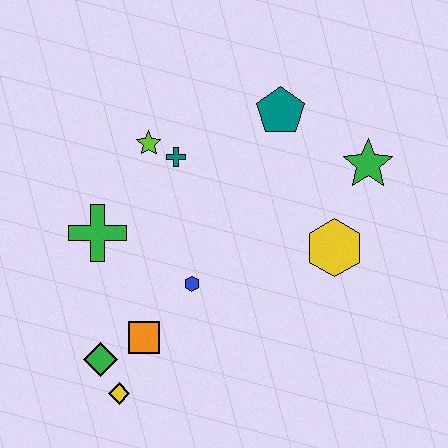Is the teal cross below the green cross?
No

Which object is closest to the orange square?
The green diamond is closest to the orange square.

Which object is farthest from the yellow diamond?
The green star is farthest from the yellow diamond.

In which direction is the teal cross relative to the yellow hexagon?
The teal cross is to the left of the yellow hexagon.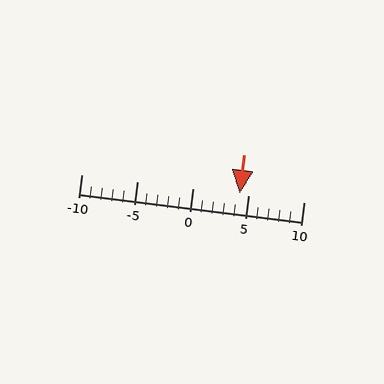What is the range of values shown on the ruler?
The ruler shows values from -10 to 10.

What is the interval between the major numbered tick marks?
The major tick marks are spaced 5 units apart.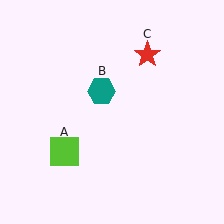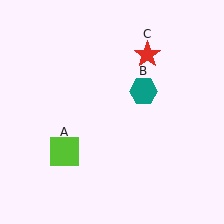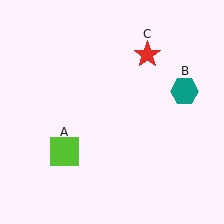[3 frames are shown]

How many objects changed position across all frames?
1 object changed position: teal hexagon (object B).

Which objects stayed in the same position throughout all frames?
Lime square (object A) and red star (object C) remained stationary.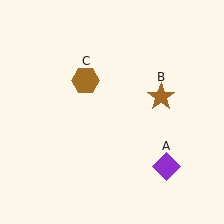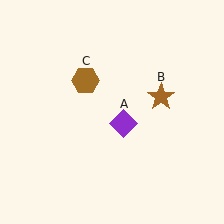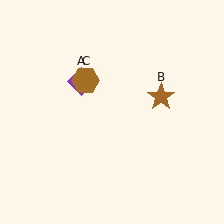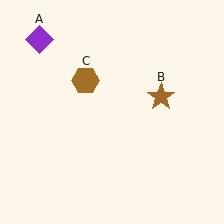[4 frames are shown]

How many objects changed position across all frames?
1 object changed position: purple diamond (object A).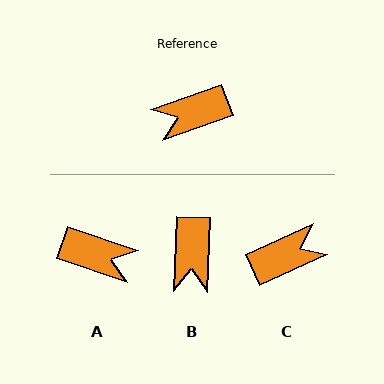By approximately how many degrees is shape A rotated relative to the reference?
Approximately 142 degrees counter-clockwise.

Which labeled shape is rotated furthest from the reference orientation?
C, about 175 degrees away.